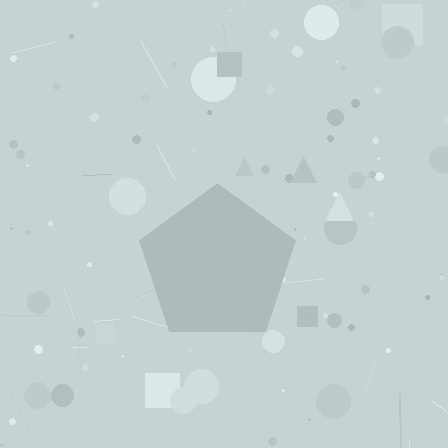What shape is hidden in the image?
A pentagon is hidden in the image.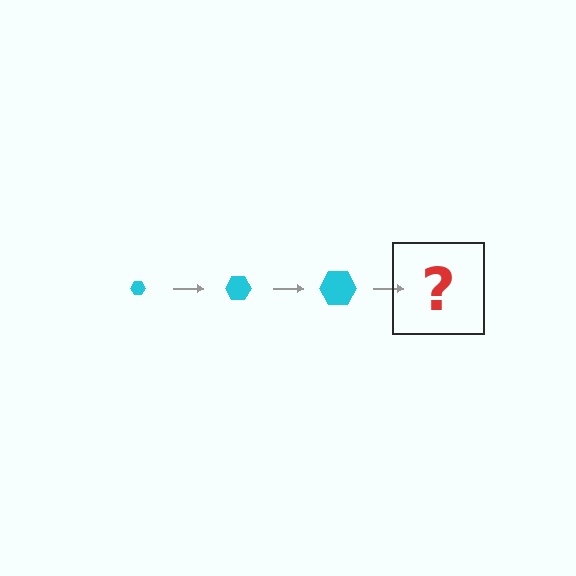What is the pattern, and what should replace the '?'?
The pattern is that the hexagon gets progressively larger each step. The '?' should be a cyan hexagon, larger than the previous one.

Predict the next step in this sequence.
The next step is a cyan hexagon, larger than the previous one.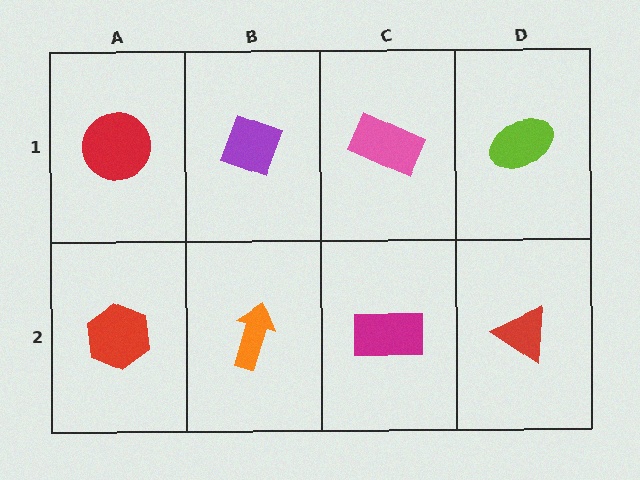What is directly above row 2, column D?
A lime ellipse.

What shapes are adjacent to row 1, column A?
A red hexagon (row 2, column A), a purple diamond (row 1, column B).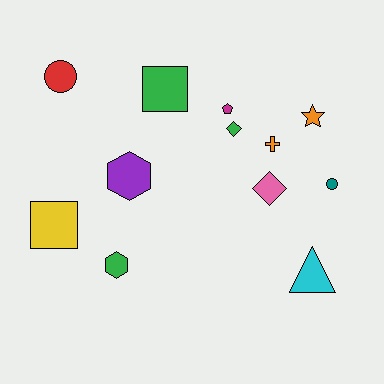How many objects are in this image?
There are 12 objects.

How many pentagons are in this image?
There is 1 pentagon.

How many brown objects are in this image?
There are no brown objects.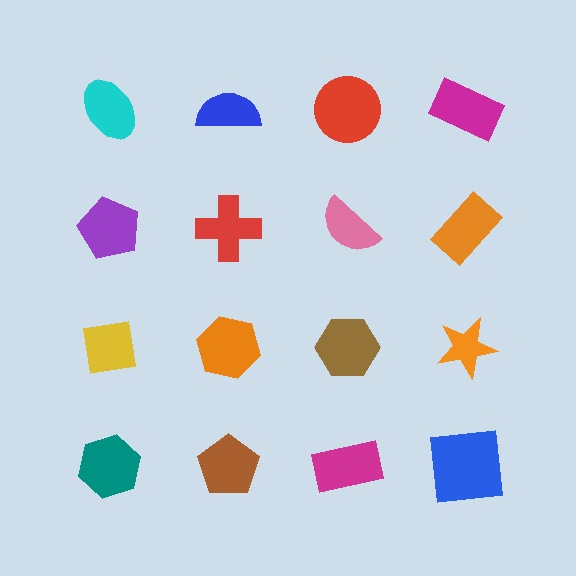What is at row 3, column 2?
An orange hexagon.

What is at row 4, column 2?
A brown pentagon.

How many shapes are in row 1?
4 shapes.